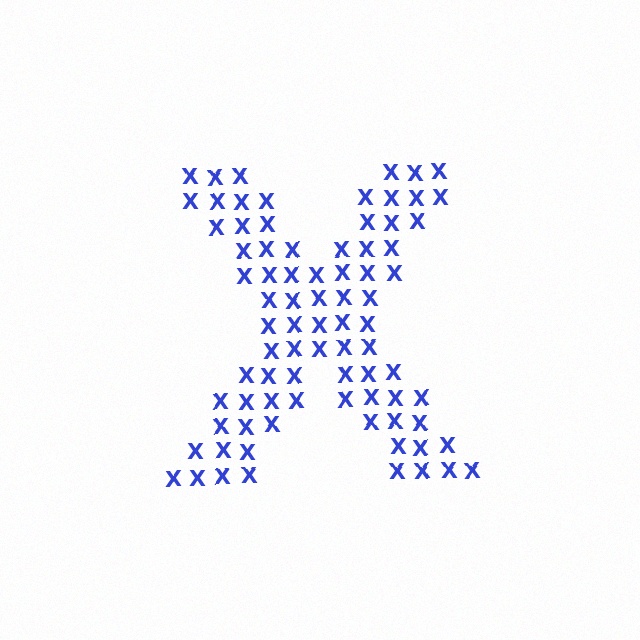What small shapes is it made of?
It is made of small letter X's.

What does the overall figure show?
The overall figure shows the letter X.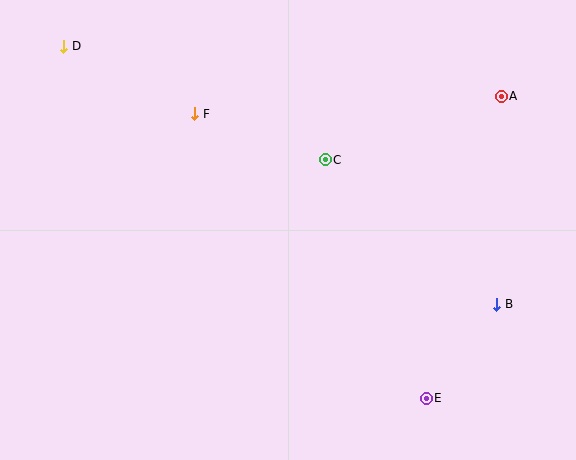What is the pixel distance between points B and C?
The distance between B and C is 225 pixels.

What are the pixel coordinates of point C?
Point C is at (325, 160).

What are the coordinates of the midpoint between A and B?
The midpoint between A and B is at (499, 200).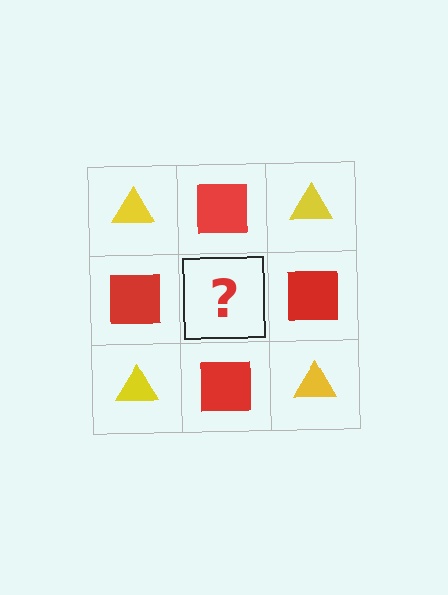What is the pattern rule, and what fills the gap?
The rule is that it alternates yellow triangle and red square in a checkerboard pattern. The gap should be filled with a yellow triangle.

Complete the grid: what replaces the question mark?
The question mark should be replaced with a yellow triangle.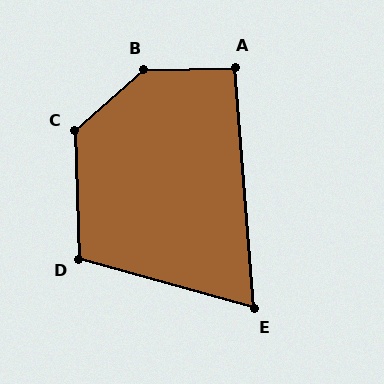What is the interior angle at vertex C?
Approximately 130 degrees (obtuse).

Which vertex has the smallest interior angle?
E, at approximately 70 degrees.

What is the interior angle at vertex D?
Approximately 107 degrees (obtuse).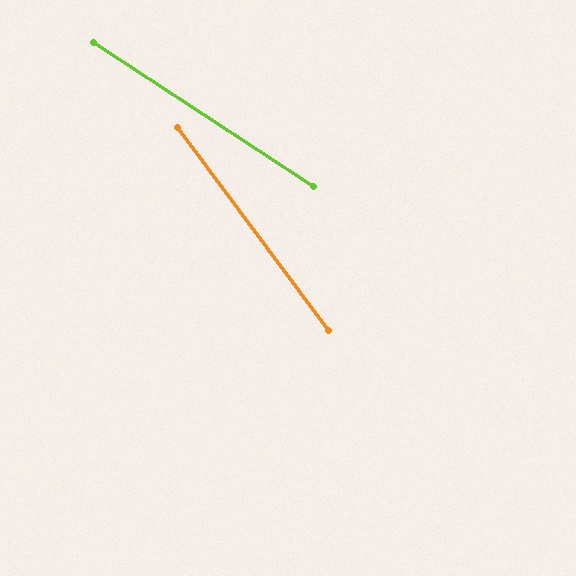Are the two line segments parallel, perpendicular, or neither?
Neither parallel nor perpendicular — they differ by about 20°.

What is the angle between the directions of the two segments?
Approximately 20 degrees.